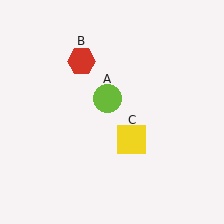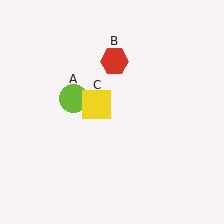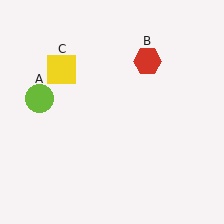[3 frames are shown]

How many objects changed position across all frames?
3 objects changed position: lime circle (object A), red hexagon (object B), yellow square (object C).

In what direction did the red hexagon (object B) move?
The red hexagon (object B) moved right.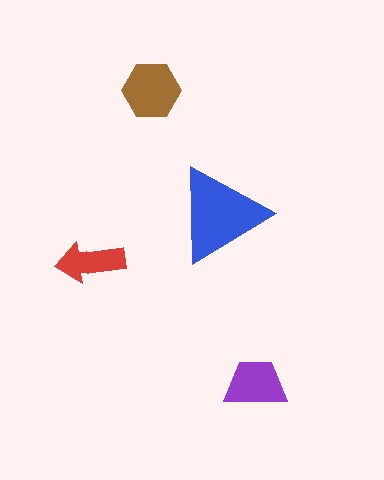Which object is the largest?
The blue triangle.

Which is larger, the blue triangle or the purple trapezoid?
The blue triangle.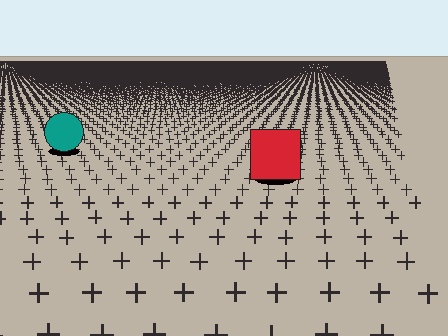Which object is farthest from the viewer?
The teal circle is farthest from the viewer. It appears smaller and the ground texture around it is denser.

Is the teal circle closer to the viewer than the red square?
No. The red square is closer — you can tell from the texture gradient: the ground texture is coarser near it.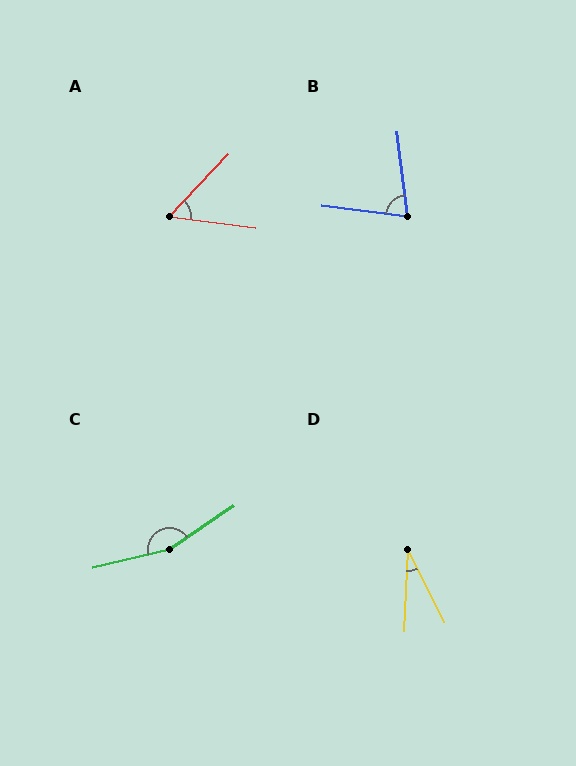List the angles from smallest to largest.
D (29°), A (54°), B (76°), C (159°).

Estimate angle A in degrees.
Approximately 54 degrees.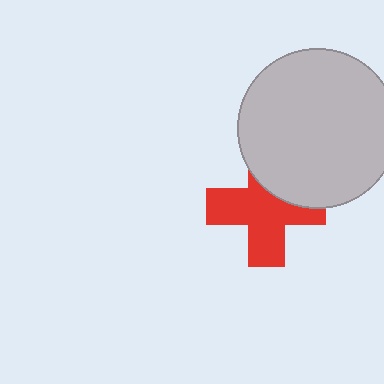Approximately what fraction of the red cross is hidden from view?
Roughly 32% of the red cross is hidden behind the light gray circle.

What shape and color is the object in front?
The object in front is a light gray circle.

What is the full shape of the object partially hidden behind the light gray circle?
The partially hidden object is a red cross.